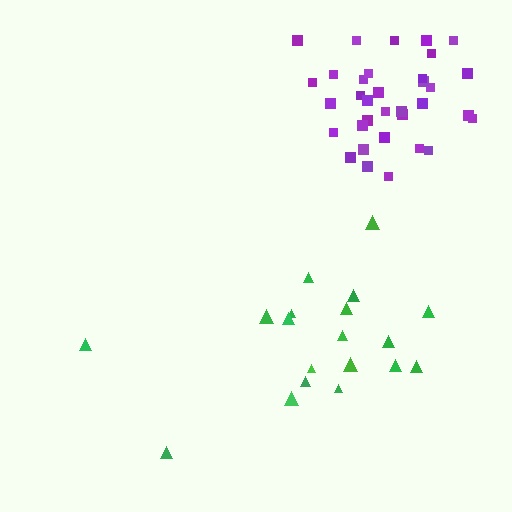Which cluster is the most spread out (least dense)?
Green.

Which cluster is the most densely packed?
Purple.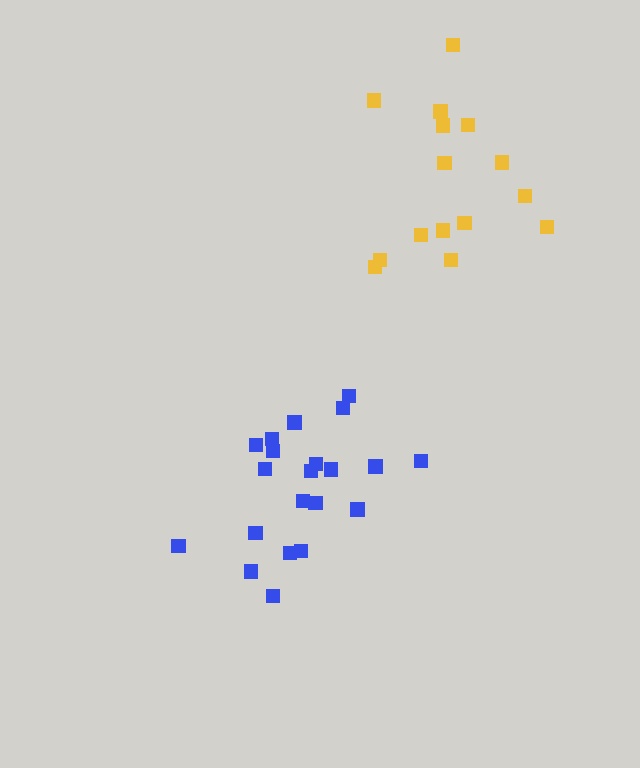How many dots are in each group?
Group 1: 21 dots, Group 2: 15 dots (36 total).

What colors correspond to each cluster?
The clusters are colored: blue, yellow.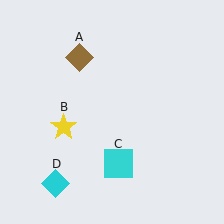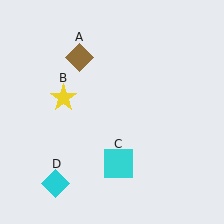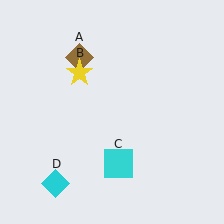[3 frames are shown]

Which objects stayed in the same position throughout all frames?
Brown diamond (object A) and cyan square (object C) and cyan diamond (object D) remained stationary.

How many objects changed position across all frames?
1 object changed position: yellow star (object B).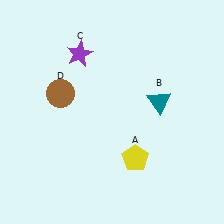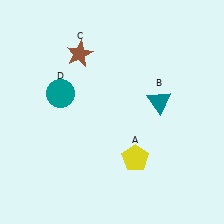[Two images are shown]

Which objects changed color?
C changed from purple to brown. D changed from brown to teal.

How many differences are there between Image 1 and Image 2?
There are 2 differences between the two images.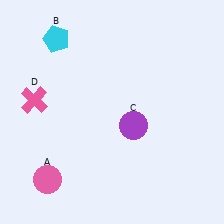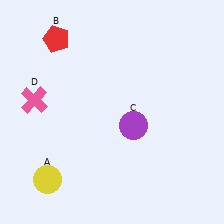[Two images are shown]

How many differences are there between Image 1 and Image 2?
There are 2 differences between the two images.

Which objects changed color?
A changed from pink to yellow. B changed from cyan to red.